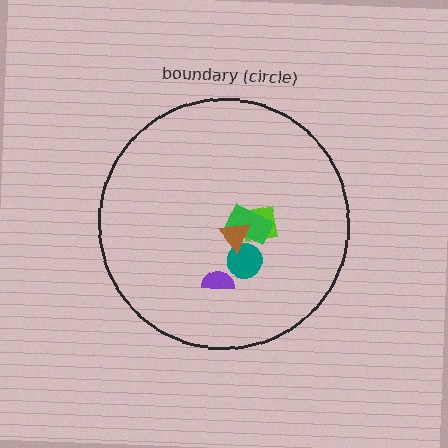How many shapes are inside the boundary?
5 inside, 0 outside.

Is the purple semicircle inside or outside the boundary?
Inside.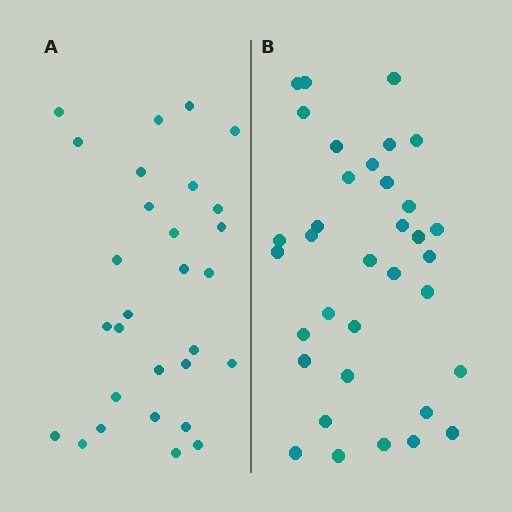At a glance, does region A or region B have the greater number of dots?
Region B (the right region) has more dots.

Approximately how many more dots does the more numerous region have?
Region B has about 6 more dots than region A.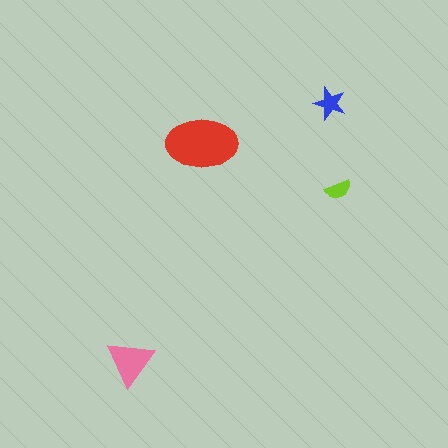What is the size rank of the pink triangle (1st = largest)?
2nd.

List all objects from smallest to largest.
The lime semicircle, the blue star, the pink triangle, the red ellipse.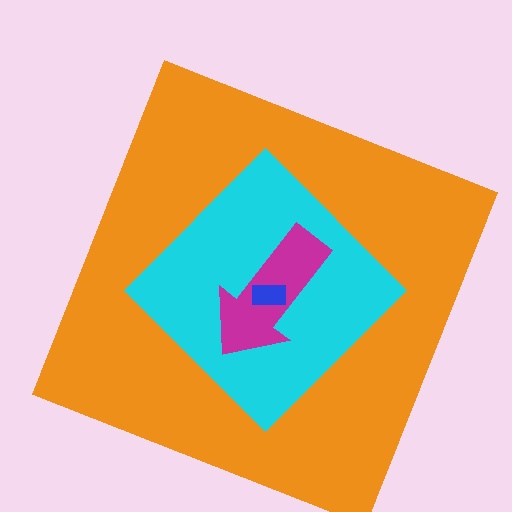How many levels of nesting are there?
4.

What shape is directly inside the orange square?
The cyan diamond.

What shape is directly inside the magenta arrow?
The blue rectangle.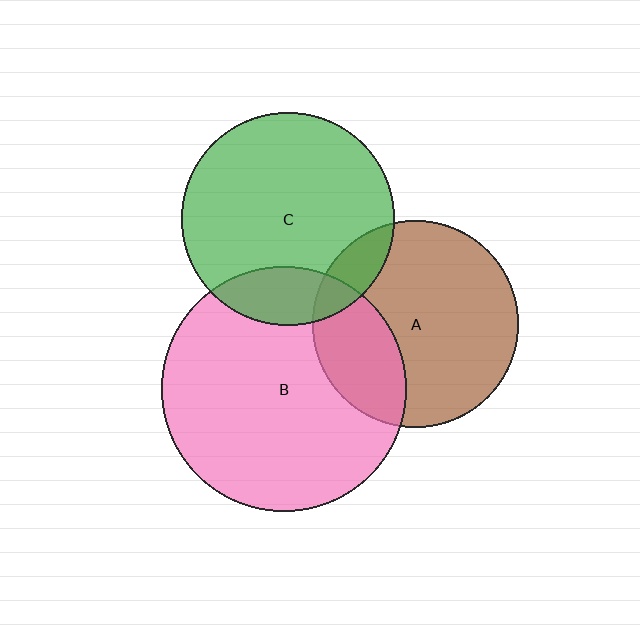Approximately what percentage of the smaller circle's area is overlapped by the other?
Approximately 30%.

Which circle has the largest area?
Circle B (pink).